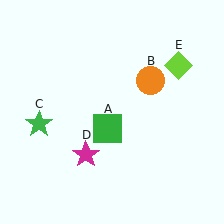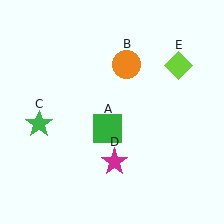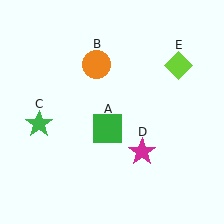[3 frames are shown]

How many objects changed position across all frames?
2 objects changed position: orange circle (object B), magenta star (object D).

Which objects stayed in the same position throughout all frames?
Green square (object A) and green star (object C) and lime diamond (object E) remained stationary.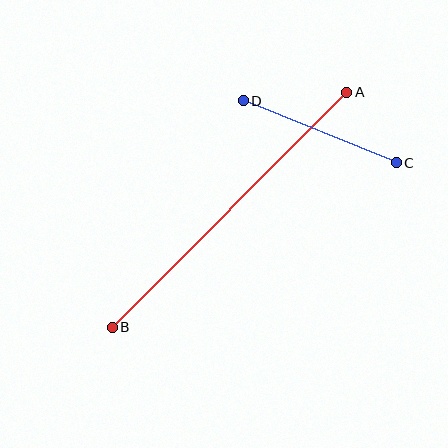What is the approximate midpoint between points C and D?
The midpoint is at approximately (320, 132) pixels.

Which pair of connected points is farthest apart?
Points A and B are farthest apart.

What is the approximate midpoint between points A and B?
The midpoint is at approximately (229, 210) pixels.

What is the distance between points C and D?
The distance is approximately 165 pixels.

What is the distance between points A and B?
The distance is approximately 332 pixels.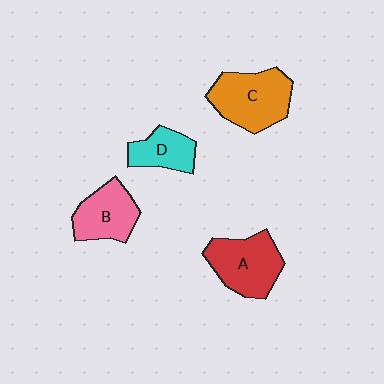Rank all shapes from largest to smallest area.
From largest to smallest: C (orange), A (red), B (pink), D (cyan).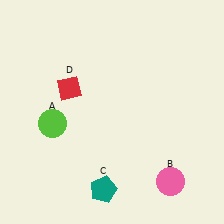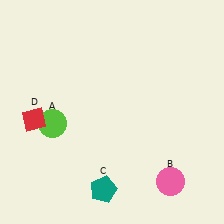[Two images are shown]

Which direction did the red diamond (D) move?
The red diamond (D) moved left.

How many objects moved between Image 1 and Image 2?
1 object moved between the two images.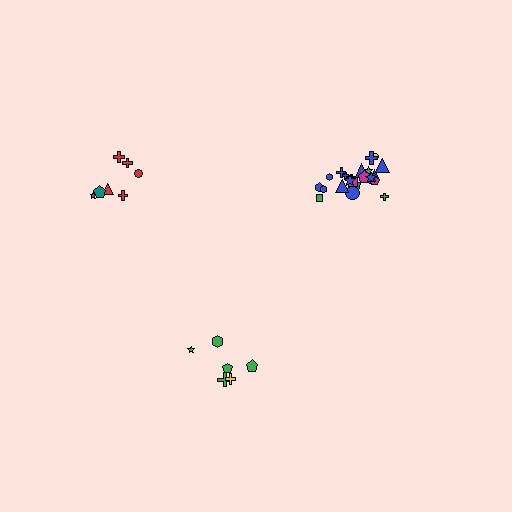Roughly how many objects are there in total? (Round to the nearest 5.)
Roughly 40 objects in total.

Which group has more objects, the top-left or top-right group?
The top-right group.